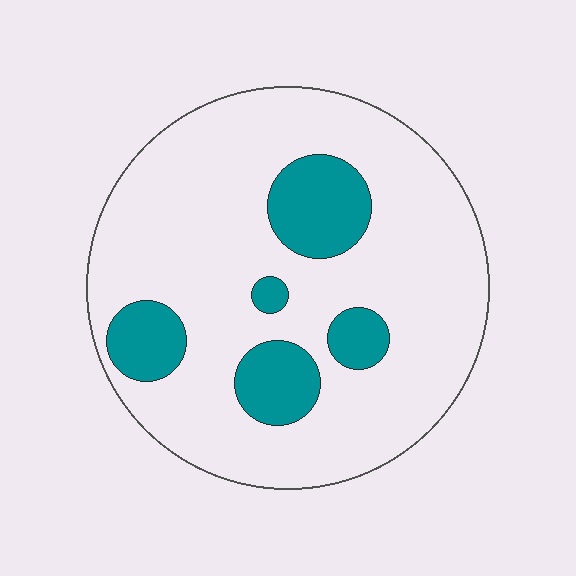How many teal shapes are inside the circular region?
5.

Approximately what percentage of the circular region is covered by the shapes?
Approximately 20%.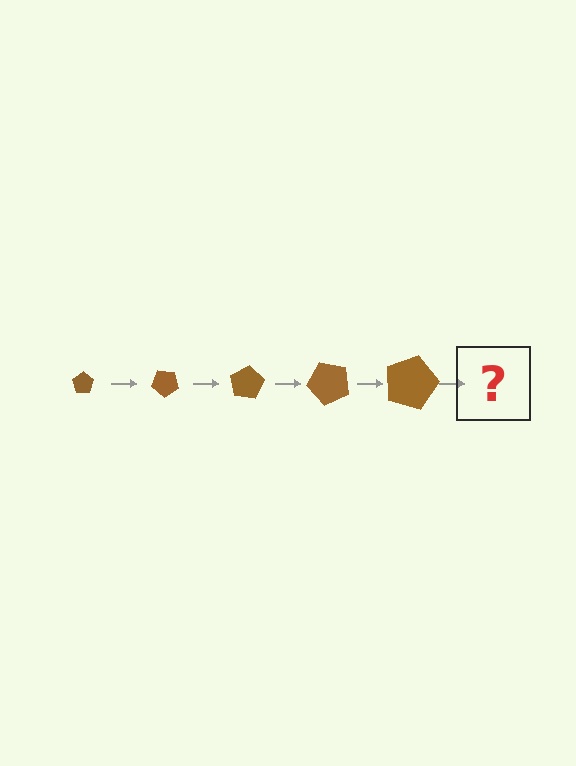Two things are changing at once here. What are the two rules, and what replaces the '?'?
The two rules are that the pentagon grows larger each step and it rotates 40 degrees each step. The '?' should be a pentagon, larger than the previous one and rotated 200 degrees from the start.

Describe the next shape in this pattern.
It should be a pentagon, larger than the previous one and rotated 200 degrees from the start.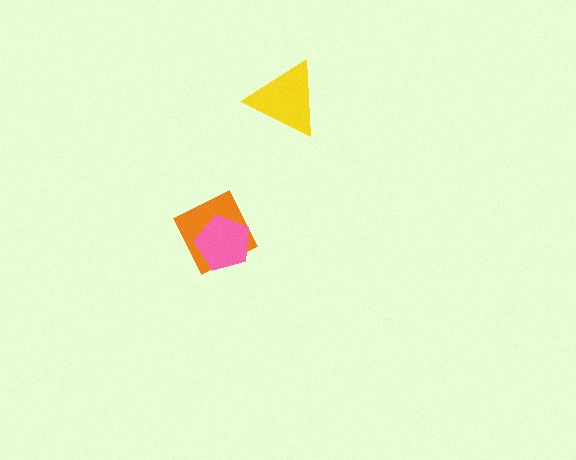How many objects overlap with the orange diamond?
1 object overlaps with the orange diamond.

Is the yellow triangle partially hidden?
No, no other shape covers it.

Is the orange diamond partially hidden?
Yes, it is partially covered by another shape.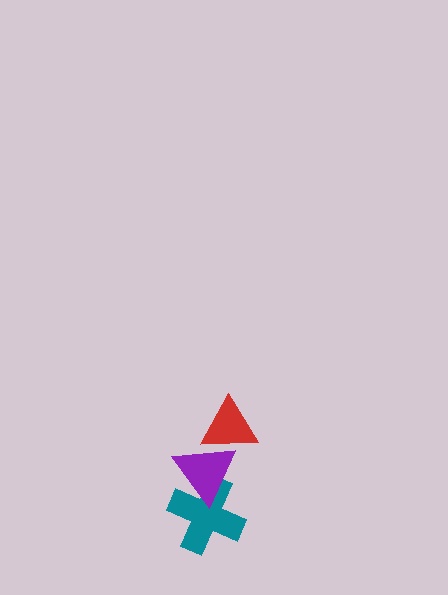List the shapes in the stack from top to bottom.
From top to bottom: the red triangle, the purple triangle, the teal cross.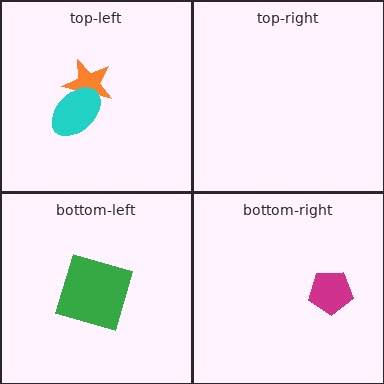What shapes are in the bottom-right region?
The magenta pentagon.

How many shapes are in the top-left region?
2.